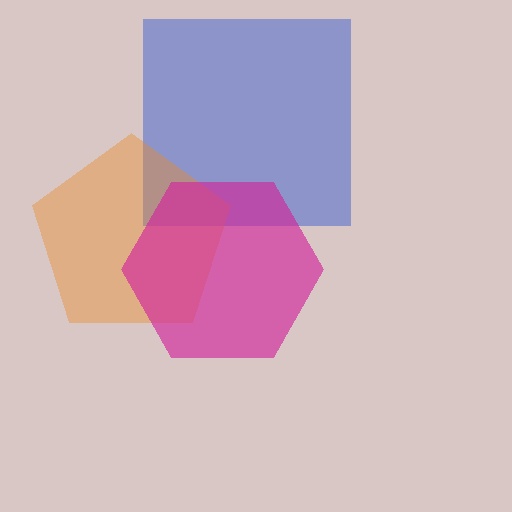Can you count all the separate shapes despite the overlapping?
Yes, there are 3 separate shapes.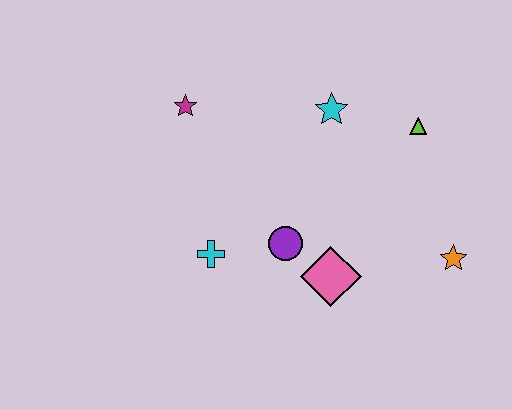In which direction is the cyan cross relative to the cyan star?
The cyan cross is below the cyan star.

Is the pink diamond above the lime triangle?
No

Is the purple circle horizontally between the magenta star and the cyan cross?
No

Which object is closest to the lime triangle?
The cyan star is closest to the lime triangle.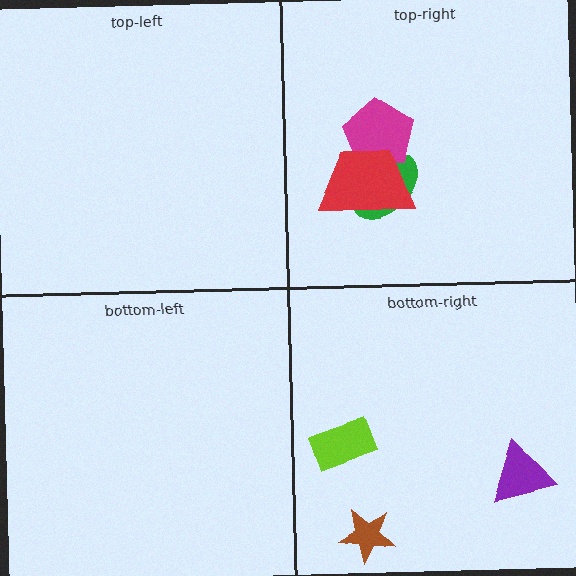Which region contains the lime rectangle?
The bottom-right region.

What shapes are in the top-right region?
The green ellipse, the magenta pentagon, the red trapezoid.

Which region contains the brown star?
The bottom-right region.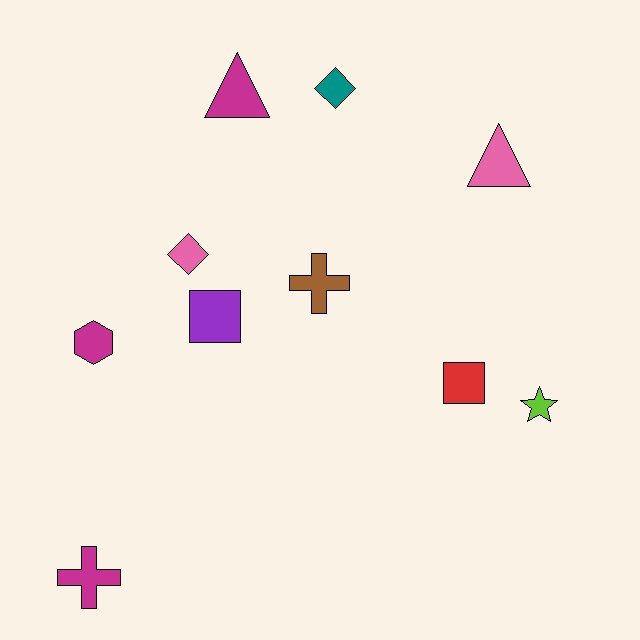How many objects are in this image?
There are 10 objects.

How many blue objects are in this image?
There are no blue objects.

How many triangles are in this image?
There are 2 triangles.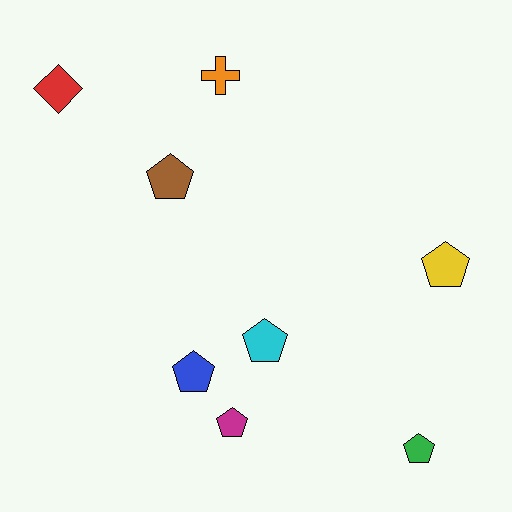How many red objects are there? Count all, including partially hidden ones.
There is 1 red object.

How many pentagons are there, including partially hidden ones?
There are 6 pentagons.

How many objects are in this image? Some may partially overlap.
There are 8 objects.